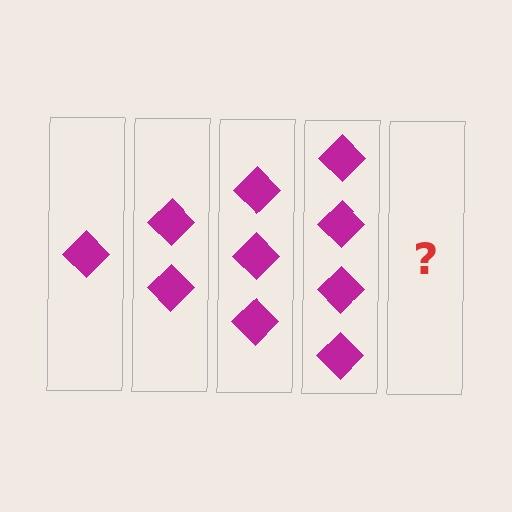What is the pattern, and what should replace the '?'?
The pattern is that each step adds one more diamond. The '?' should be 5 diamonds.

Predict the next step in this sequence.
The next step is 5 diamonds.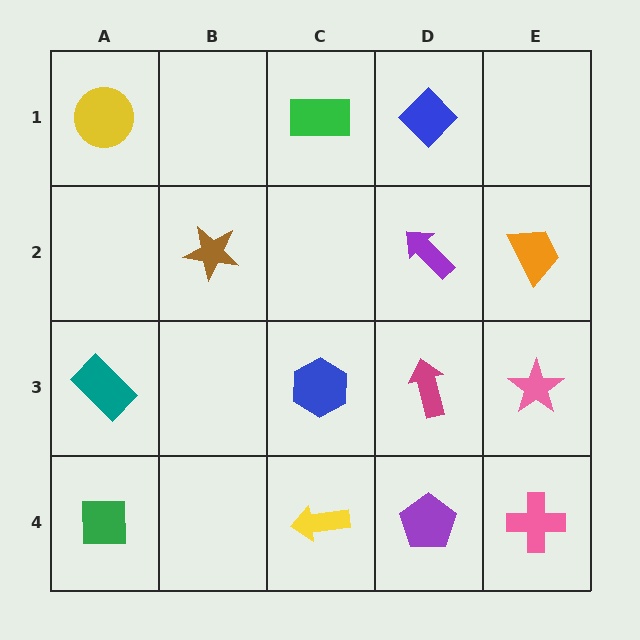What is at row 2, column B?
A brown star.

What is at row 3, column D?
A magenta arrow.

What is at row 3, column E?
A pink star.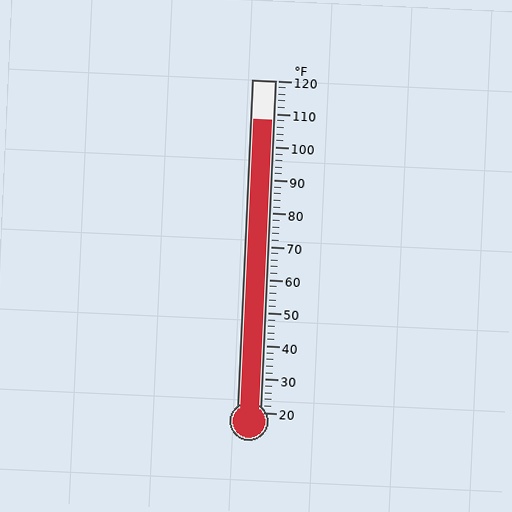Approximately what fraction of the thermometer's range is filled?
The thermometer is filled to approximately 90% of its range.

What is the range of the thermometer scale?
The thermometer scale ranges from 20°F to 120°F.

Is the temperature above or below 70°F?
The temperature is above 70°F.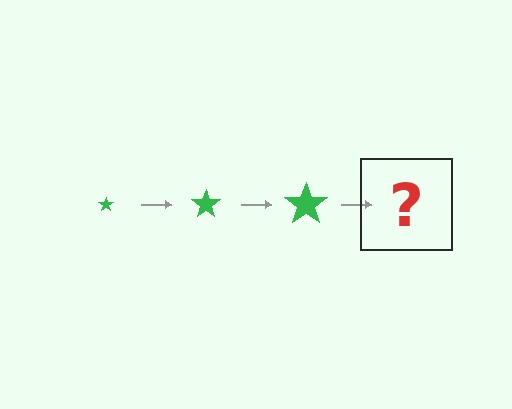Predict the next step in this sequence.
The next step is a green star, larger than the previous one.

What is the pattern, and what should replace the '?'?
The pattern is that the star gets progressively larger each step. The '?' should be a green star, larger than the previous one.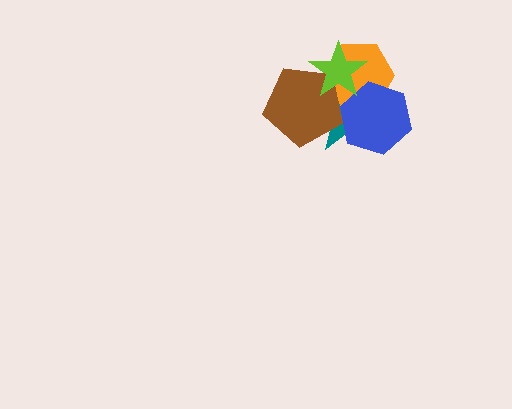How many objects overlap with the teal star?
4 objects overlap with the teal star.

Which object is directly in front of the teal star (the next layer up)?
The orange hexagon is directly in front of the teal star.